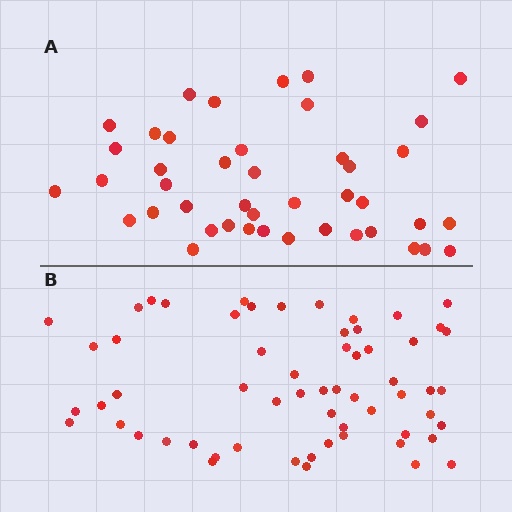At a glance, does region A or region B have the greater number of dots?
Region B (the bottom region) has more dots.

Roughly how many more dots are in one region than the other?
Region B has approximately 15 more dots than region A.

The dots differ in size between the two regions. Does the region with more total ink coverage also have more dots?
No. Region A has more total ink coverage because its dots are larger, but region B actually contains more individual dots. Total area can be misleading — the number of items is what matters here.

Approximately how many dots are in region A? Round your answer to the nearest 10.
About 40 dots. (The exact count is 43, which rounds to 40.)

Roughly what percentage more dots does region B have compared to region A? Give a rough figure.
About 40% more.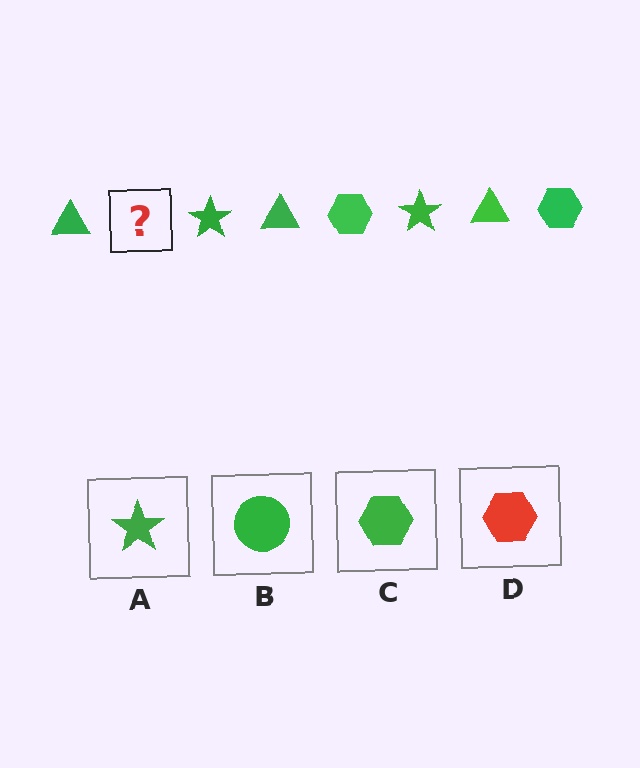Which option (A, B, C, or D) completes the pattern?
C.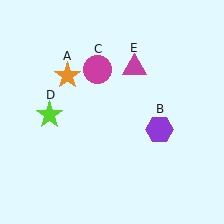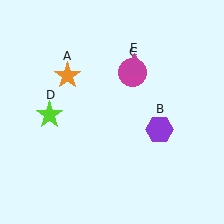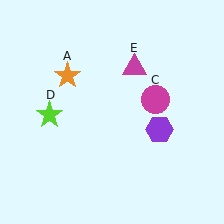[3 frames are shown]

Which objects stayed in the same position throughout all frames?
Orange star (object A) and purple hexagon (object B) and lime star (object D) and magenta triangle (object E) remained stationary.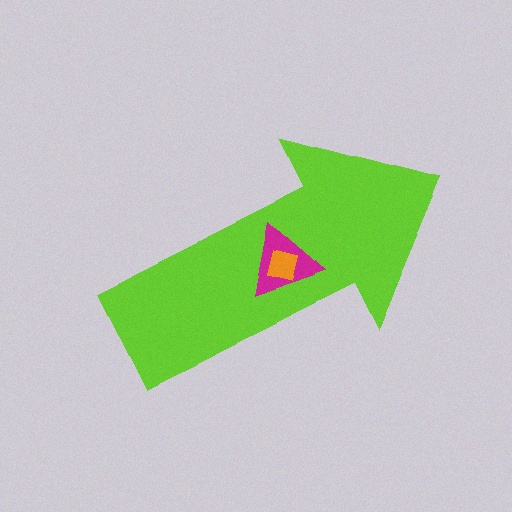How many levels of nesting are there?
3.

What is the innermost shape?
The orange square.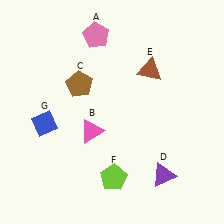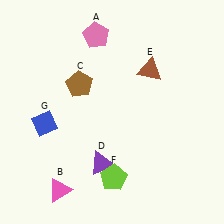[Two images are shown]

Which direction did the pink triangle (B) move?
The pink triangle (B) moved down.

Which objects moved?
The objects that moved are: the pink triangle (B), the purple triangle (D).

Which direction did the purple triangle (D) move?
The purple triangle (D) moved left.